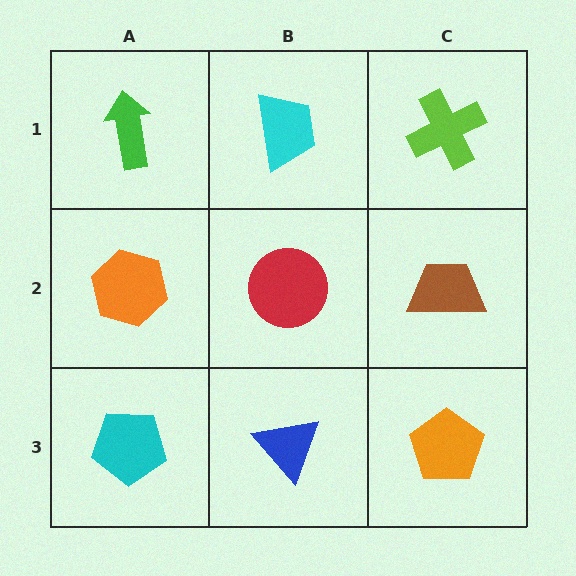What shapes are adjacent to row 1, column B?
A red circle (row 2, column B), a green arrow (row 1, column A), a lime cross (row 1, column C).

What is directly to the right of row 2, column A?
A red circle.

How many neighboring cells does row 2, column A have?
3.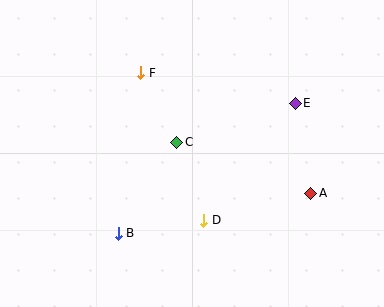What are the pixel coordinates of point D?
Point D is at (204, 220).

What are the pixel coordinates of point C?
Point C is at (177, 142).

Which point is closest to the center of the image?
Point C at (177, 142) is closest to the center.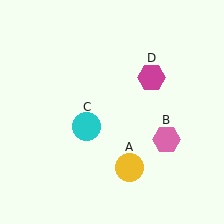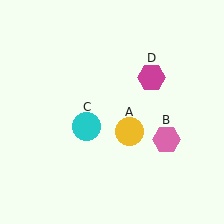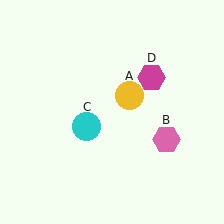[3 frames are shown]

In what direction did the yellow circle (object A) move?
The yellow circle (object A) moved up.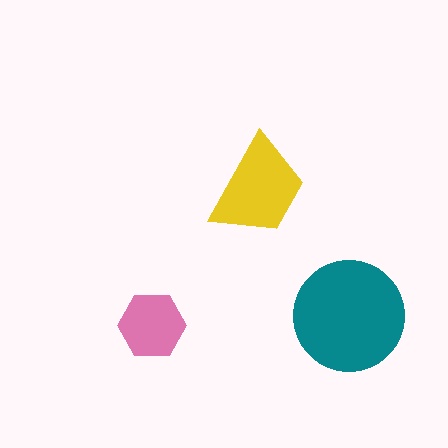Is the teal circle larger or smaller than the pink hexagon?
Larger.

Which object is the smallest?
The pink hexagon.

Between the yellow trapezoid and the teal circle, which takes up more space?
The teal circle.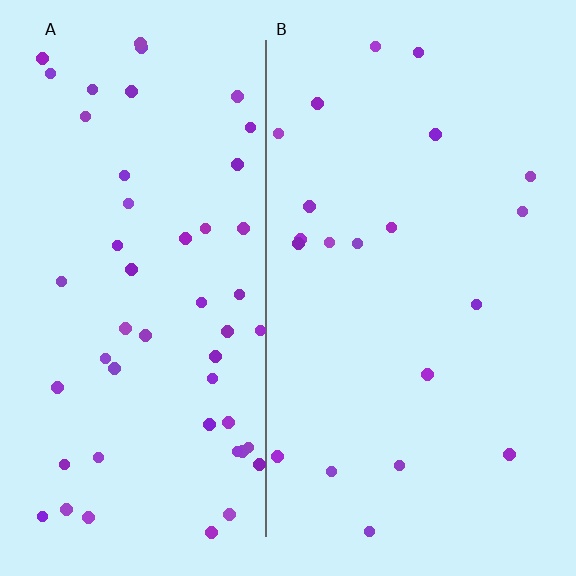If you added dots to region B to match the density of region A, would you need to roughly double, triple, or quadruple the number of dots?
Approximately triple.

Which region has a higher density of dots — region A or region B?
A (the left).